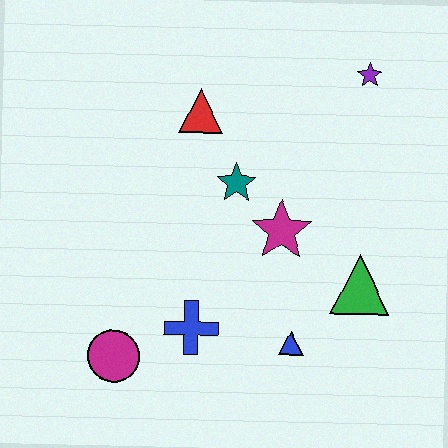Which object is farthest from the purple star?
The magenta circle is farthest from the purple star.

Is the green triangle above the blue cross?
Yes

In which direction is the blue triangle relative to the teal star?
The blue triangle is below the teal star.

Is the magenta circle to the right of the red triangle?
No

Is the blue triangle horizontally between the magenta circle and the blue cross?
No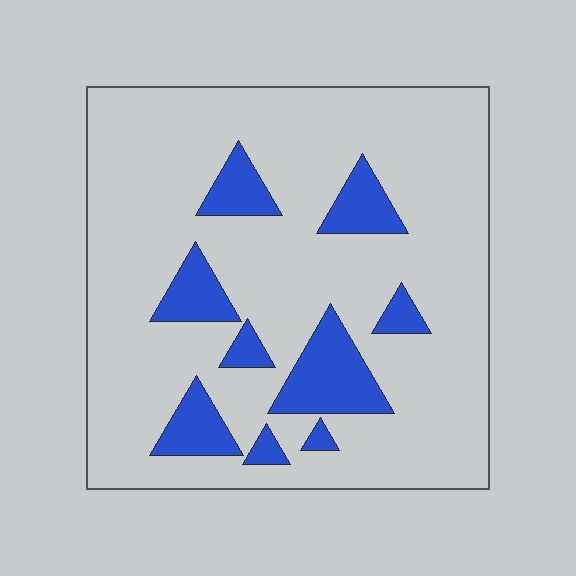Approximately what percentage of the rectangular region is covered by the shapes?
Approximately 15%.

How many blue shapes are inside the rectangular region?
9.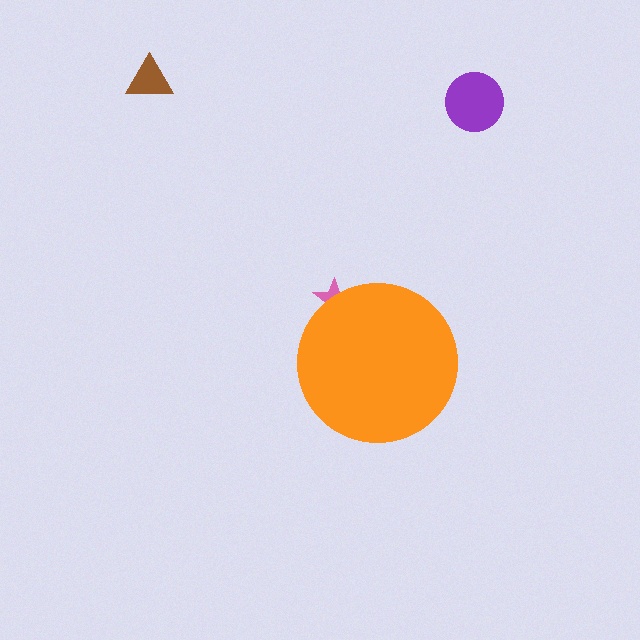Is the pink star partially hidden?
Yes, the pink star is partially hidden behind the orange circle.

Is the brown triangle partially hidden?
No, the brown triangle is fully visible.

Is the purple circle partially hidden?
No, the purple circle is fully visible.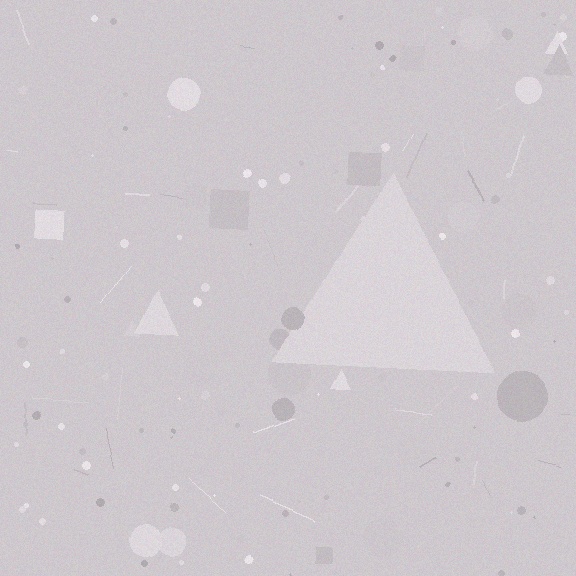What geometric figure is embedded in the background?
A triangle is embedded in the background.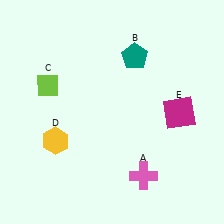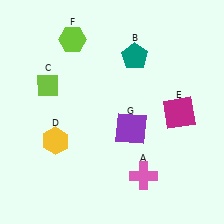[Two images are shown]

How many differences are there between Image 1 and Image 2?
There are 2 differences between the two images.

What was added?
A lime hexagon (F), a purple square (G) were added in Image 2.